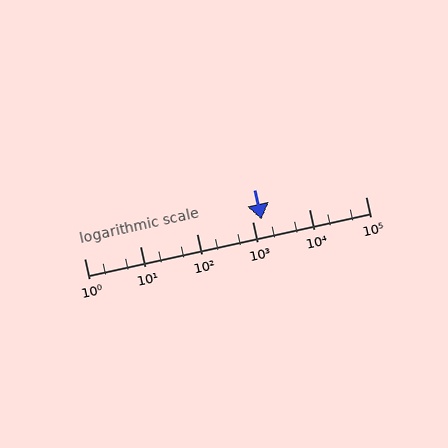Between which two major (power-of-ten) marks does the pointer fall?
The pointer is between 1000 and 10000.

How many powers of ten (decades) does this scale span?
The scale spans 5 decades, from 1 to 100000.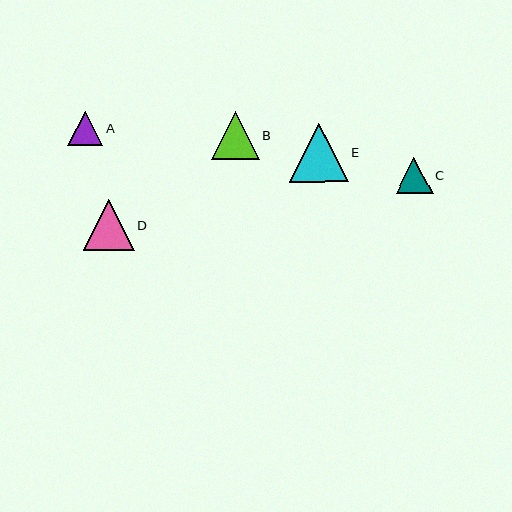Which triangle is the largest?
Triangle E is the largest with a size of approximately 59 pixels.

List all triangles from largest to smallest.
From largest to smallest: E, D, B, C, A.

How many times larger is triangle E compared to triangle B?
Triangle E is approximately 1.2 times the size of triangle B.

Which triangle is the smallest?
Triangle A is the smallest with a size of approximately 35 pixels.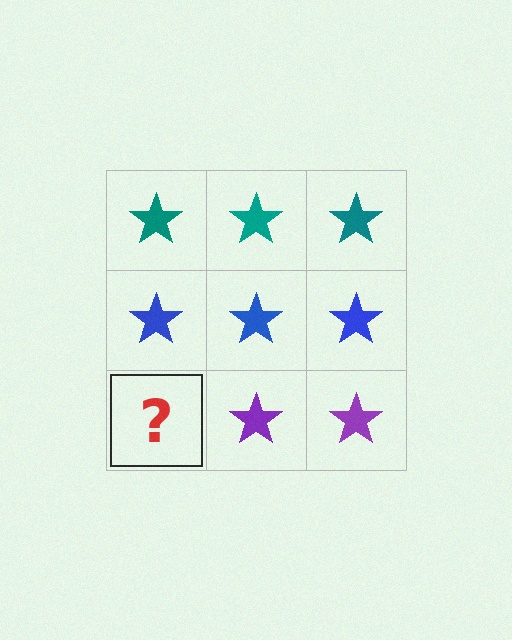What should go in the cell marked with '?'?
The missing cell should contain a purple star.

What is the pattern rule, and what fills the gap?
The rule is that each row has a consistent color. The gap should be filled with a purple star.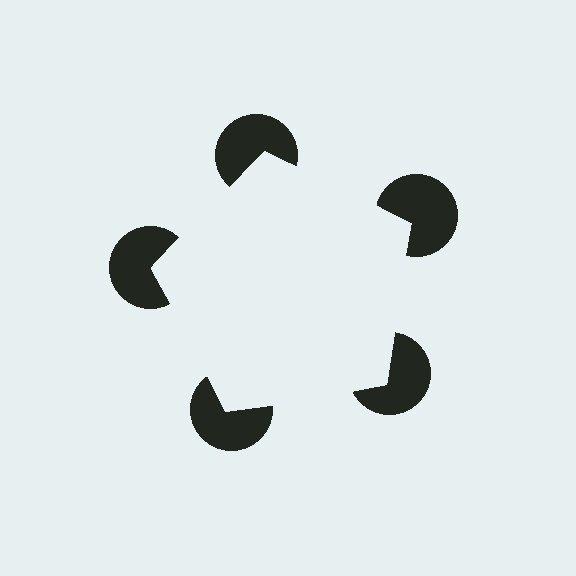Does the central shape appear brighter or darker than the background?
It typically appears slightly brighter than the background, even though no actual brightness change is drawn.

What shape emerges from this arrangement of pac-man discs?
An illusory pentagon — its edges are inferred from the aligned wedge cuts in the pac-man discs, not physically drawn.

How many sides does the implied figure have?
5 sides.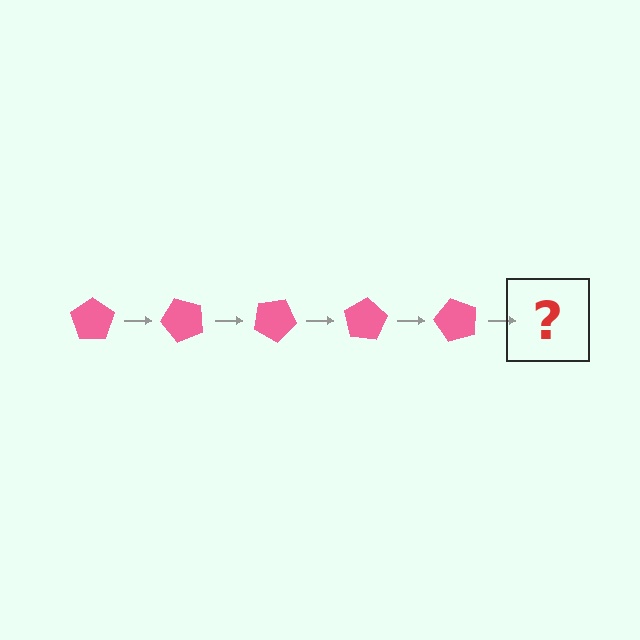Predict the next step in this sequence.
The next step is a pink pentagon rotated 250 degrees.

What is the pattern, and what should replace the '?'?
The pattern is that the pentagon rotates 50 degrees each step. The '?' should be a pink pentagon rotated 250 degrees.